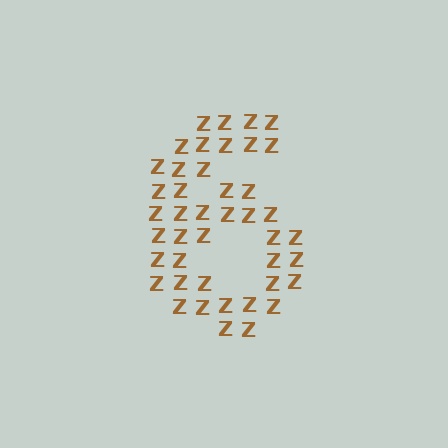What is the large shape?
The large shape is the digit 6.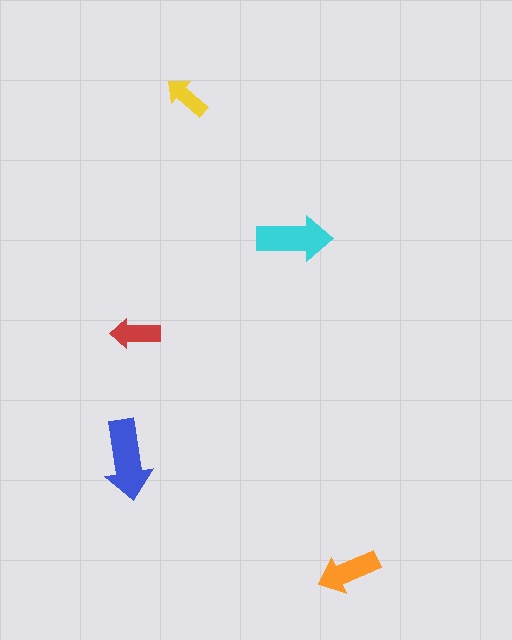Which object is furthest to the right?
The orange arrow is rightmost.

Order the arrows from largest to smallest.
the blue one, the cyan one, the orange one, the red one, the yellow one.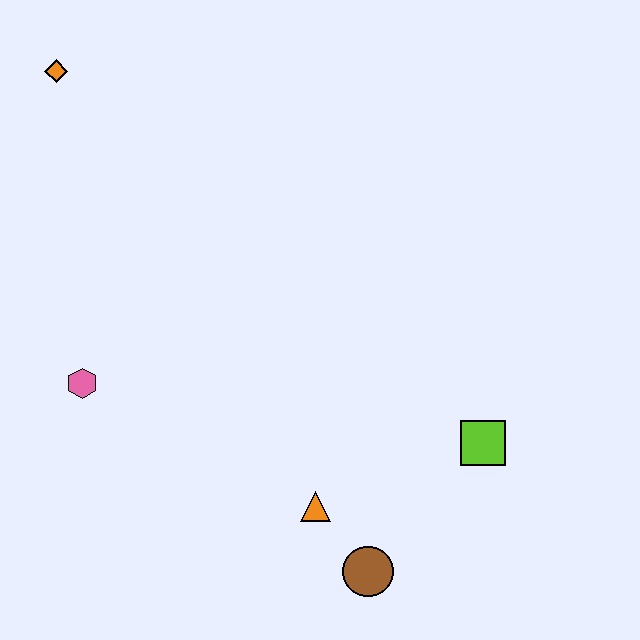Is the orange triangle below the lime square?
Yes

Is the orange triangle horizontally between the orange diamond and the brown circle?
Yes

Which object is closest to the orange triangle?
The brown circle is closest to the orange triangle.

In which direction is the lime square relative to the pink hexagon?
The lime square is to the right of the pink hexagon.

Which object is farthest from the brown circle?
The orange diamond is farthest from the brown circle.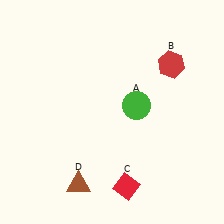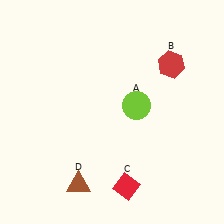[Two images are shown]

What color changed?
The circle (A) changed from green in Image 1 to lime in Image 2.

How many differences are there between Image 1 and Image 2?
There is 1 difference between the two images.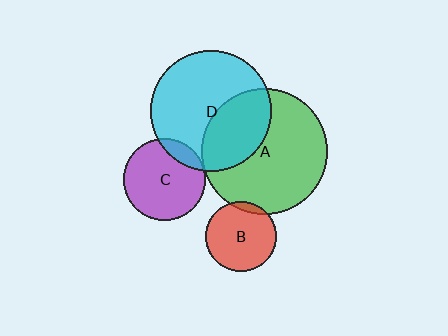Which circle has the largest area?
Circle A (green).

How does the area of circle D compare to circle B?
Approximately 3.0 times.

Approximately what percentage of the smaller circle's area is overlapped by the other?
Approximately 5%.